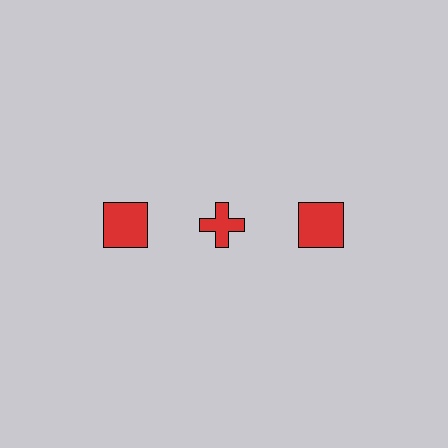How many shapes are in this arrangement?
There are 3 shapes arranged in a grid pattern.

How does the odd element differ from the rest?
It has a different shape: cross instead of square.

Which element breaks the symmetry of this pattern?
The red cross in the top row, second from left column breaks the symmetry. All other shapes are red squares.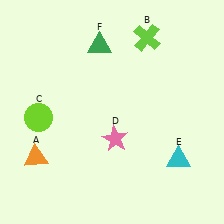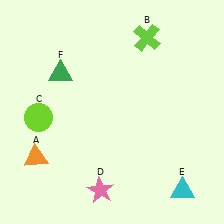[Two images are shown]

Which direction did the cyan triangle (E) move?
The cyan triangle (E) moved down.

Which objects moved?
The objects that moved are: the pink star (D), the cyan triangle (E), the green triangle (F).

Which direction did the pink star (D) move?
The pink star (D) moved down.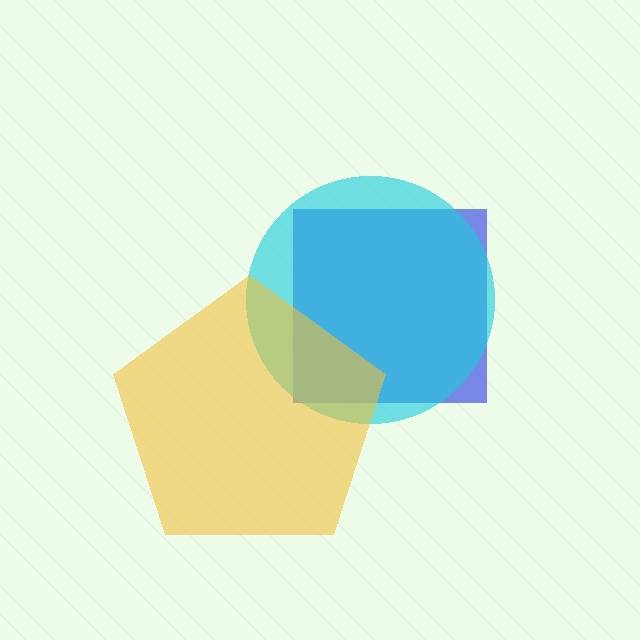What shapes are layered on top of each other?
The layered shapes are: a blue square, a cyan circle, a yellow pentagon.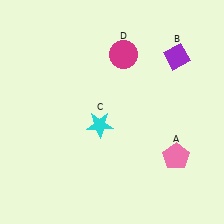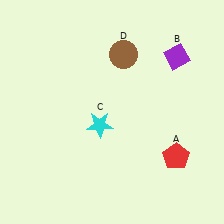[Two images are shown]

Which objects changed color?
A changed from pink to red. D changed from magenta to brown.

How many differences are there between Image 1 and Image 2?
There are 2 differences between the two images.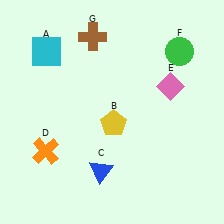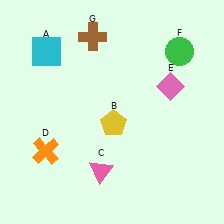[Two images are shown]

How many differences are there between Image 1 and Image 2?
There is 1 difference between the two images.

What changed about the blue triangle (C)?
In Image 1, C is blue. In Image 2, it changed to pink.